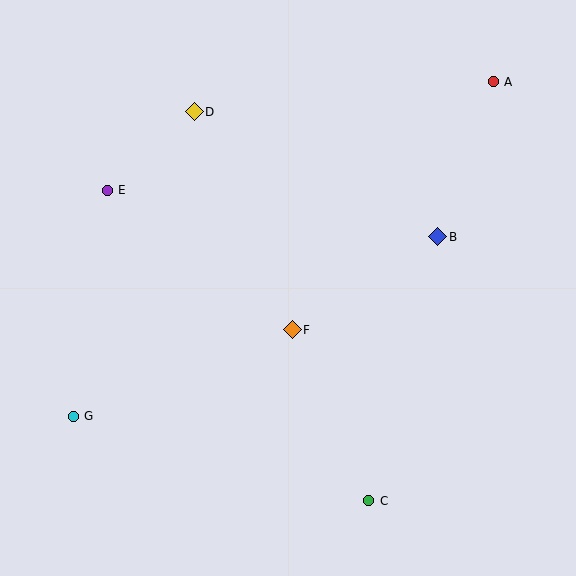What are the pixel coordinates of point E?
Point E is at (107, 190).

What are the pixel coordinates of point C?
Point C is at (369, 501).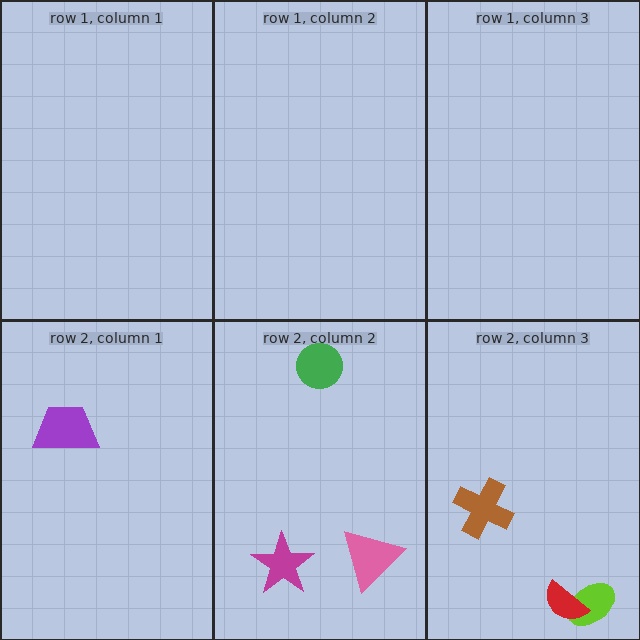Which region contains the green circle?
The row 2, column 2 region.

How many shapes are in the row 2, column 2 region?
3.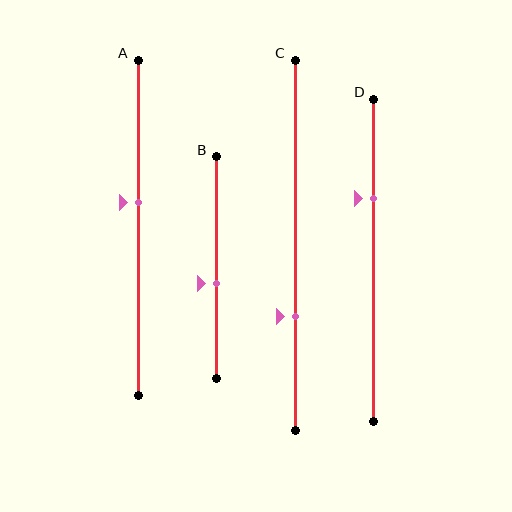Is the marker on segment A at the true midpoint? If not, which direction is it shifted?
No, the marker on segment A is shifted upward by about 8% of the segment length.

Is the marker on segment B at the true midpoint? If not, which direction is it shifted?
No, the marker on segment B is shifted downward by about 7% of the segment length.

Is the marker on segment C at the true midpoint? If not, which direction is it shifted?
No, the marker on segment C is shifted downward by about 19% of the segment length.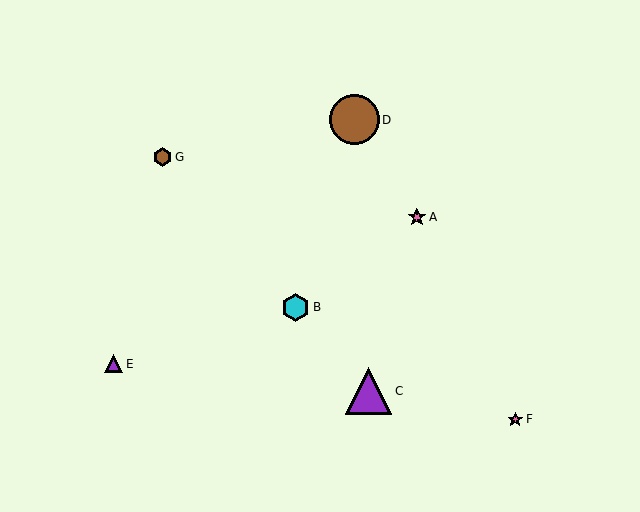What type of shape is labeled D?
Shape D is a brown circle.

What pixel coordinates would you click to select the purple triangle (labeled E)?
Click at (113, 364) to select the purple triangle E.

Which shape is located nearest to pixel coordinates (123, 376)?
The purple triangle (labeled E) at (113, 364) is nearest to that location.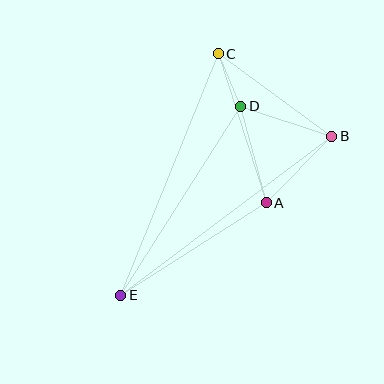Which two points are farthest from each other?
Points B and E are farthest from each other.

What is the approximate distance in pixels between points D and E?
The distance between D and E is approximately 224 pixels.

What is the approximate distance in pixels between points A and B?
The distance between A and B is approximately 93 pixels.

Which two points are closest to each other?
Points C and D are closest to each other.